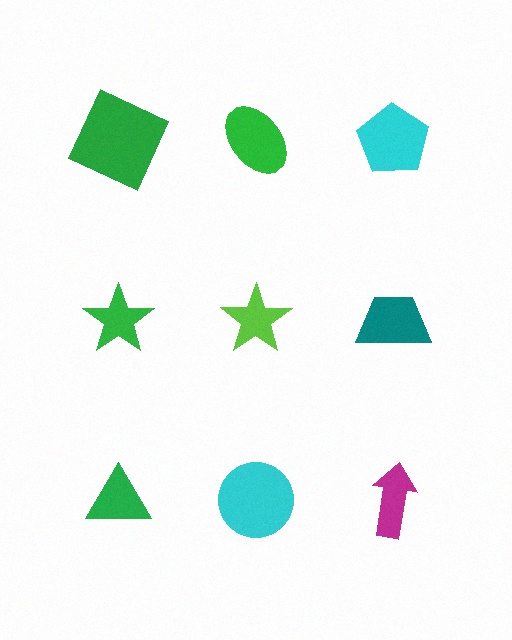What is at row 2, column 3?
A teal trapezoid.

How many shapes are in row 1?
3 shapes.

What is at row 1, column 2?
A green ellipse.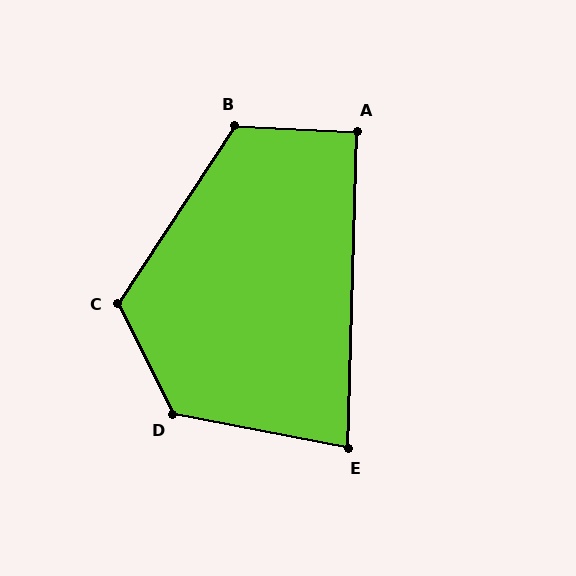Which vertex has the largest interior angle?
D, at approximately 127 degrees.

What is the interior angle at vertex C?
Approximately 120 degrees (obtuse).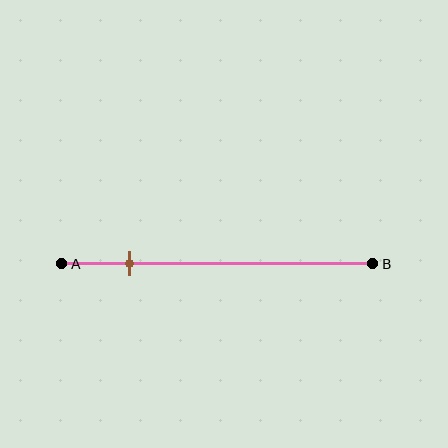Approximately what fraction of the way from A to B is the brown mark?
The brown mark is approximately 20% of the way from A to B.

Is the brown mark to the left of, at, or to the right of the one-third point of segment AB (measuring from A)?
The brown mark is to the left of the one-third point of segment AB.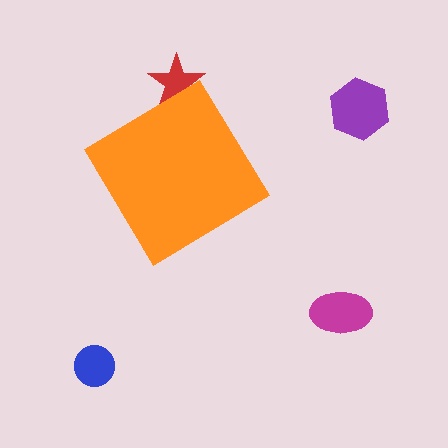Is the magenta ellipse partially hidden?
No, the magenta ellipse is fully visible.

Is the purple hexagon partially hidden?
No, the purple hexagon is fully visible.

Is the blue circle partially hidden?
No, the blue circle is fully visible.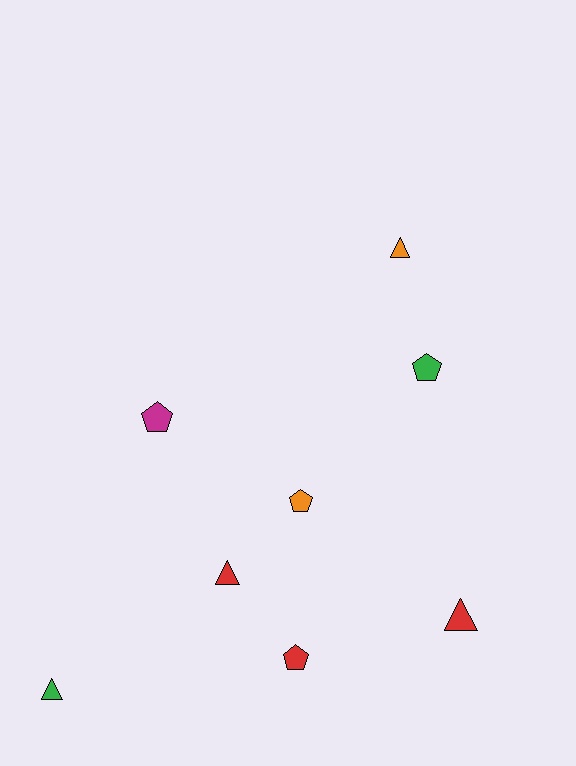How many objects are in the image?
There are 8 objects.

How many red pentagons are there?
There is 1 red pentagon.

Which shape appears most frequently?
Triangle, with 4 objects.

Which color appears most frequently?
Red, with 3 objects.